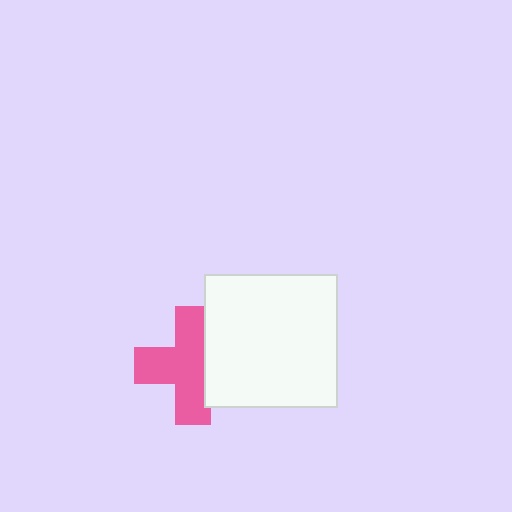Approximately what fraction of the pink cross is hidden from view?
Roughly 31% of the pink cross is hidden behind the white square.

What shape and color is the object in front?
The object in front is a white square.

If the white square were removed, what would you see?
You would see the complete pink cross.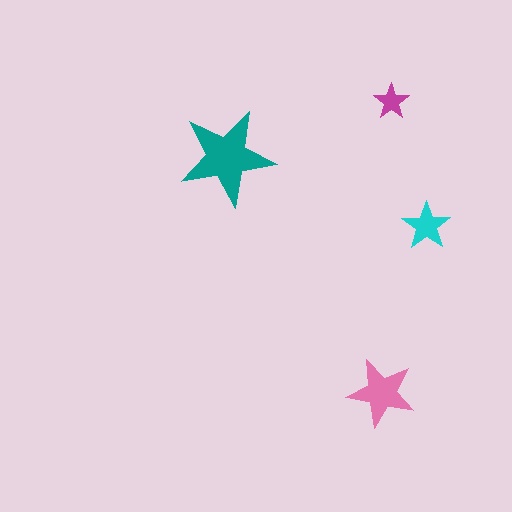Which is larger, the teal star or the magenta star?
The teal one.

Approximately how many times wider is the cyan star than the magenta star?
About 1.5 times wider.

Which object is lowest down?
The pink star is bottommost.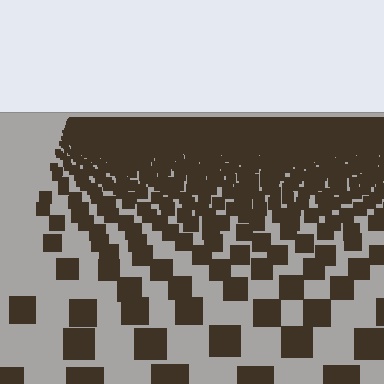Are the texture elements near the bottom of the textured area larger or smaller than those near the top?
Larger. Near the bottom, elements are closer to the viewer and appear at a bigger on-screen size.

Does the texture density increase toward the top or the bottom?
Density increases toward the top.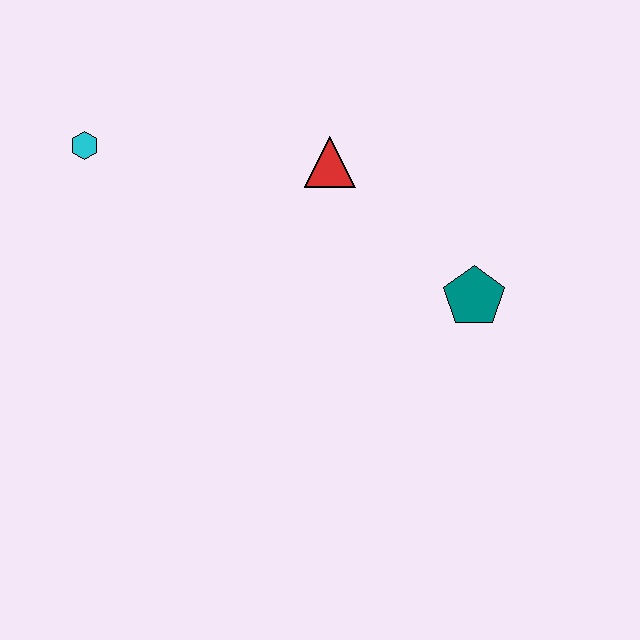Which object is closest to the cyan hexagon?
The red triangle is closest to the cyan hexagon.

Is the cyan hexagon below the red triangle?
No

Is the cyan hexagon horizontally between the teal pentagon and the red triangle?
No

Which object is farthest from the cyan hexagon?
The teal pentagon is farthest from the cyan hexagon.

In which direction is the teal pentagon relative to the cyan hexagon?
The teal pentagon is to the right of the cyan hexagon.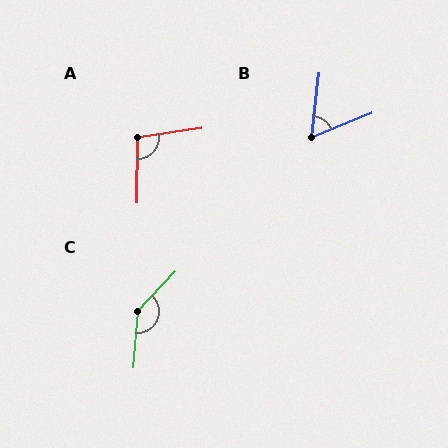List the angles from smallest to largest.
B (61°), A (99°), C (141°).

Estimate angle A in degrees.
Approximately 99 degrees.